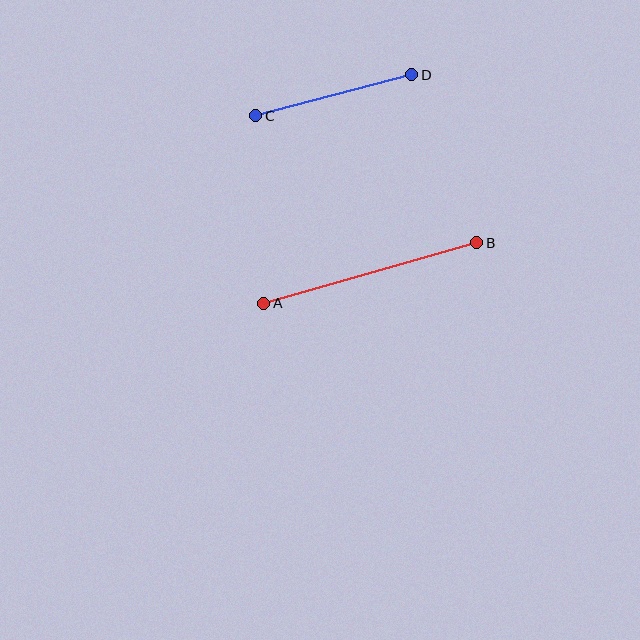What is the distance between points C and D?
The distance is approximately 161 pixels.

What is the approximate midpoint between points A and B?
The midpoint is at approximately (370, 273) pixels.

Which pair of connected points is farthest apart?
Points A and B are farthest apart.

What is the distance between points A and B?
The distance is approximately 221 pixels.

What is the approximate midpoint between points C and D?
The midpoint is at approximately (334, 95) pixels.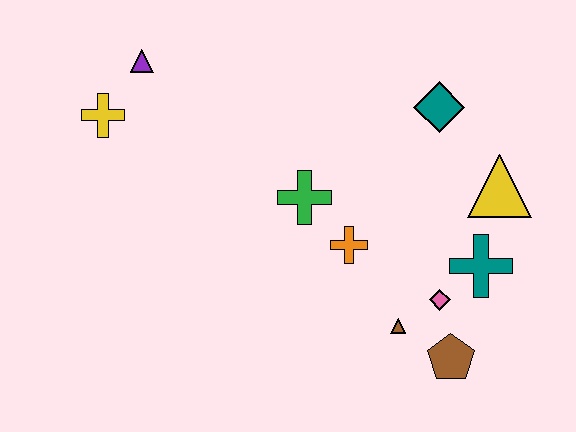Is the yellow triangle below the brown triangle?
No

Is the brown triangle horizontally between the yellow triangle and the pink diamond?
No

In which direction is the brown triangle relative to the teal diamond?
The brown triangle is below the teal diamond.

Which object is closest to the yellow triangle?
The teal cross is closest to the yellow triangle.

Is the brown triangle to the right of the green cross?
Yes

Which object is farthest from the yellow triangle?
The yellow cross is farthest from the yellow triangle.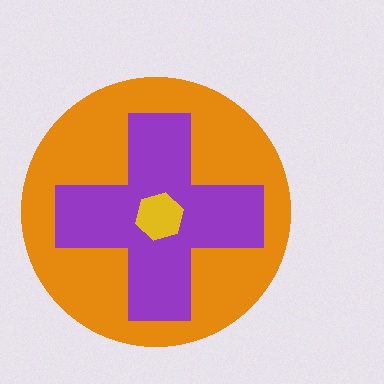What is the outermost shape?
The orange circle.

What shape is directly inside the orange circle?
The purple cross.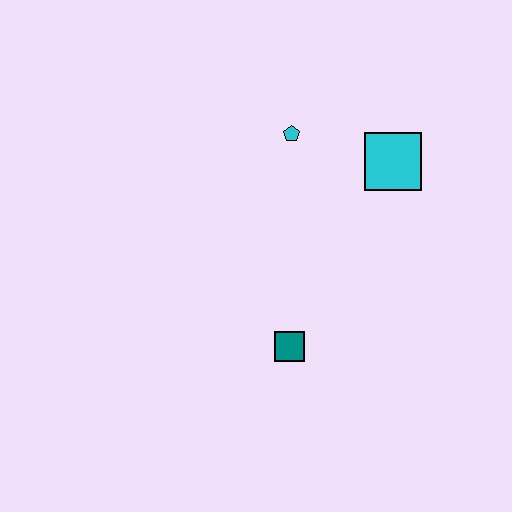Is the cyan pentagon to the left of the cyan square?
Yes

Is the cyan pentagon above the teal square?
Yes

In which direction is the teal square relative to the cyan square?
The teal square is below the cyan square.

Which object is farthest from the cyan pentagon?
The teal square is farthest from the cyan pentagon.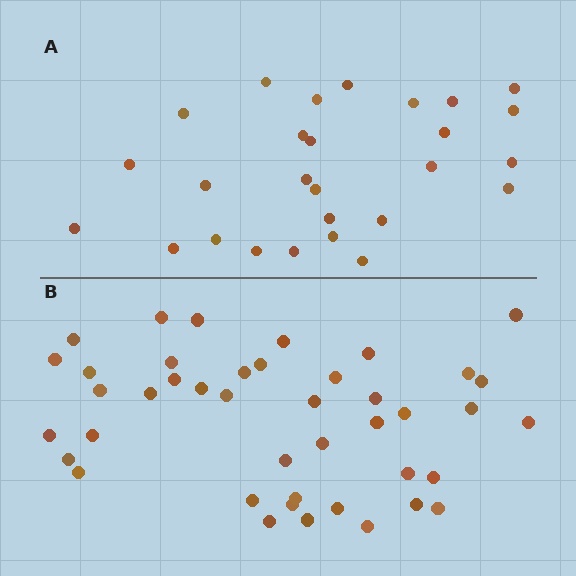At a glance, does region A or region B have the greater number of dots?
Region B (the bottom region) has more dots.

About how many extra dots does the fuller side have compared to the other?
Region B has approximately 15 more dots than region A.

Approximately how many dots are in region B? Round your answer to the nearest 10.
About 40 dots. (The exact count is 42, which rounds to 40.)